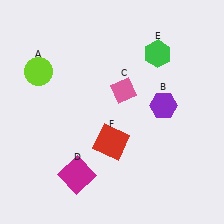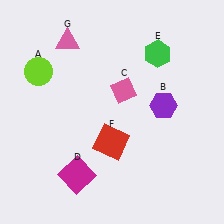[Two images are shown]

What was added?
A pink triangle (G) was added in Image 2.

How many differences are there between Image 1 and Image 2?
There is 1 difference between the two images.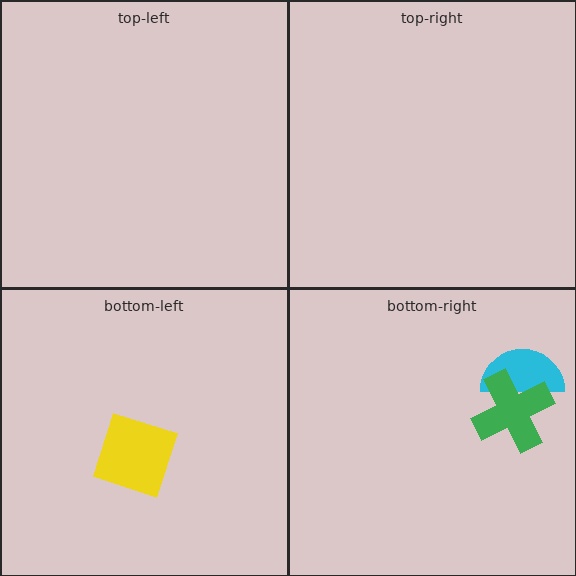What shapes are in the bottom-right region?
The cyan semicircle, the green cross.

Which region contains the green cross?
The bottom-right region.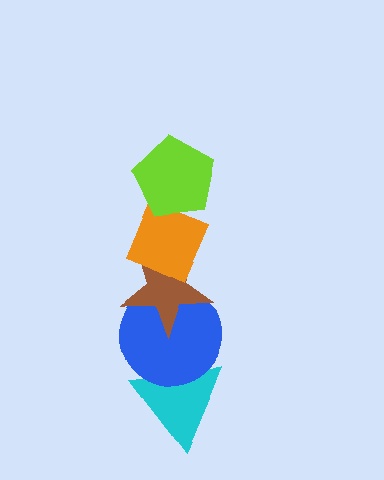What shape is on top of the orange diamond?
The lime pentagon is on top of the orange diamond.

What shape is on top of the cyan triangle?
The blue circle is on top of the cyan triangle.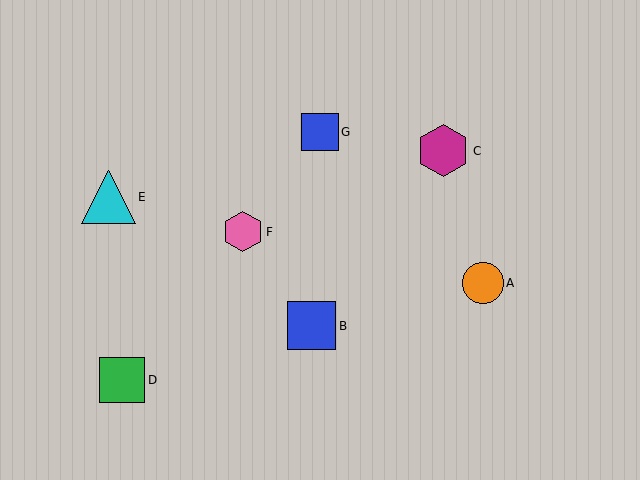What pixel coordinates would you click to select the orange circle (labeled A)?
Click at (483, 283) to select the orange circle A.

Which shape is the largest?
The cyan triangle (labeled E) is the largest.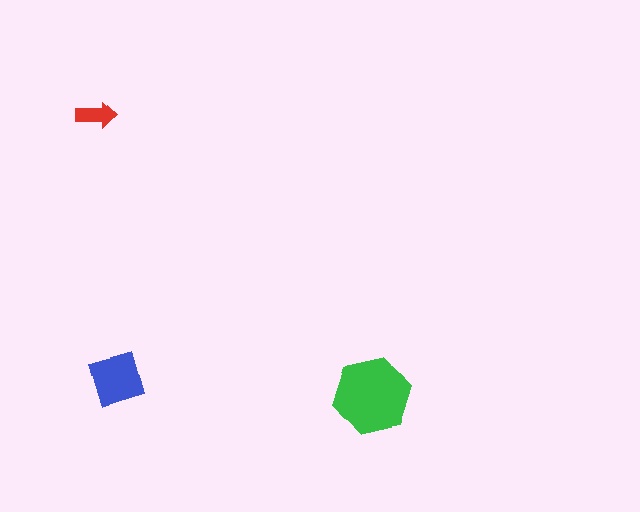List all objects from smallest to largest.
The red arrow, the blue diamond, the green hexagon.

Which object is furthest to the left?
The red arrow is leftmost.